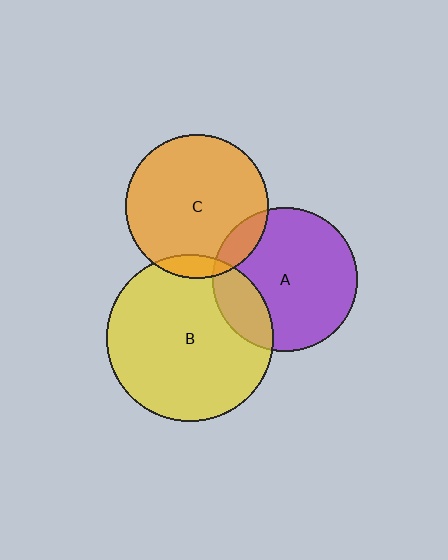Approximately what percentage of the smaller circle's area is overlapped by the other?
Approximately 20%.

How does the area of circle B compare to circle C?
Approximately 1.4 times.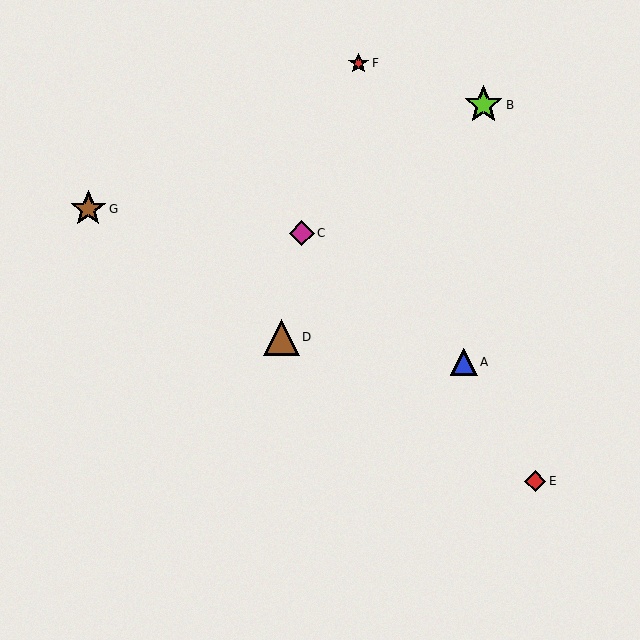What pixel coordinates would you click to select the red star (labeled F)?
Click at (358, 63) to select the red star F.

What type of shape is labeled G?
Shape G is a brown star.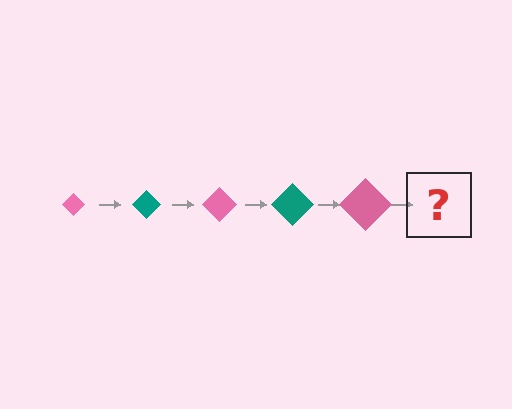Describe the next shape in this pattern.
It should be a teal diamond, larger than the previous one.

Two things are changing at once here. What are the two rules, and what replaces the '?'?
The two rules are that the diamond grows larger each step and the color cycles through pink and teal. The '?' should be a teal diamond, larger than the previous one.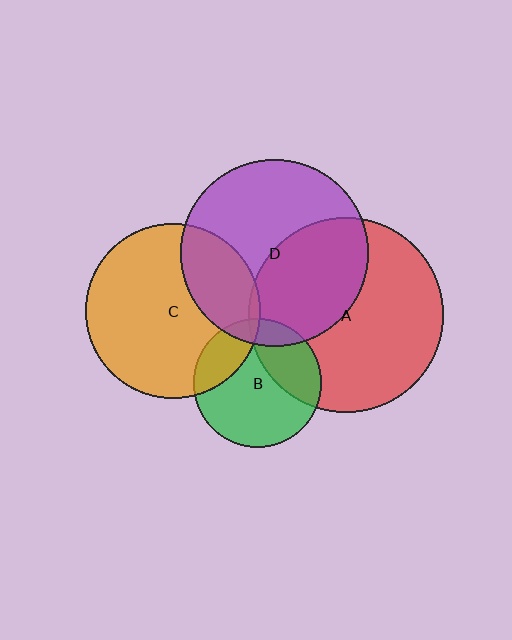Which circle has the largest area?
Circle A (red).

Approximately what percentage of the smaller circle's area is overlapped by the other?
Approximately 30%.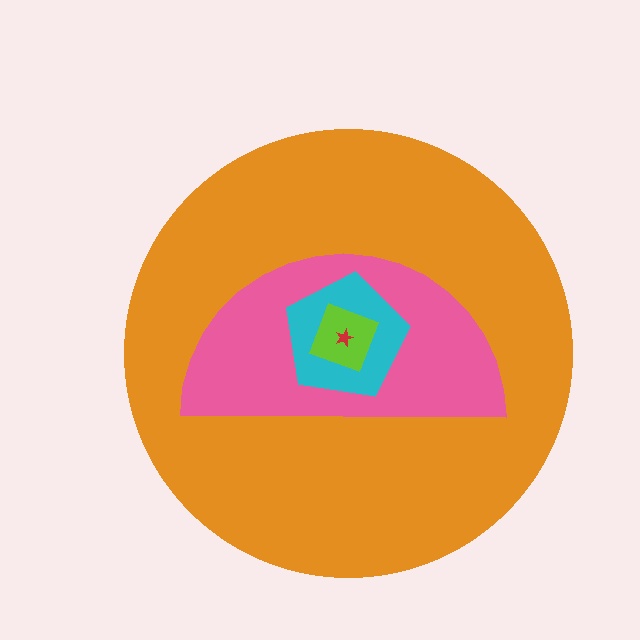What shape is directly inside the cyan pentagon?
The lime diamond.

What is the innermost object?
The red star.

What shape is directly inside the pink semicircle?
The cyan pentagon.